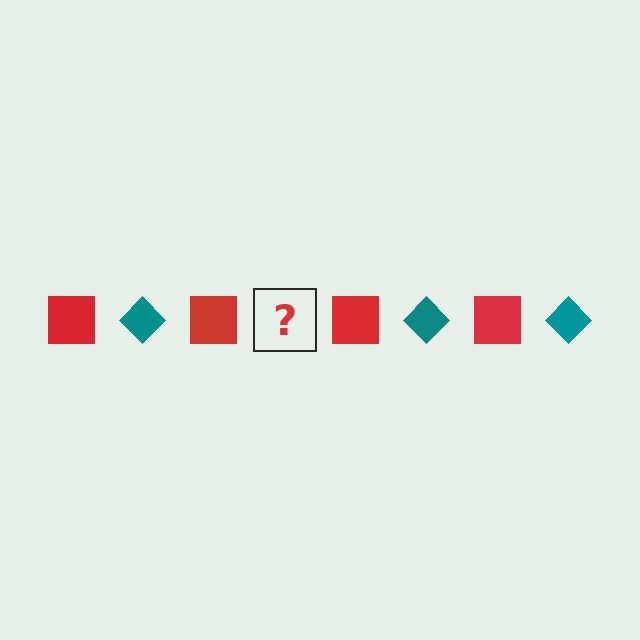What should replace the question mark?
The question mark should be replaced with a teal diamond.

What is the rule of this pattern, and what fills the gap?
The rule is that the pattern alternates between red square and teal diamond. The gap should be filled with a teal diamond.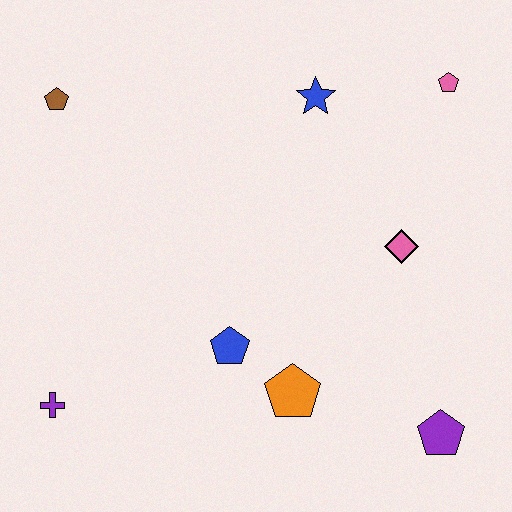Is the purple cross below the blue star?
Yes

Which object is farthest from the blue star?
The purple cross is farthest from the blue star.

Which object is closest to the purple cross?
The blue pentagon is closest to the purple cross.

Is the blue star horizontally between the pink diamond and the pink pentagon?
No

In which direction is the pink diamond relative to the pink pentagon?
The pink diamond is below the pink pentagon.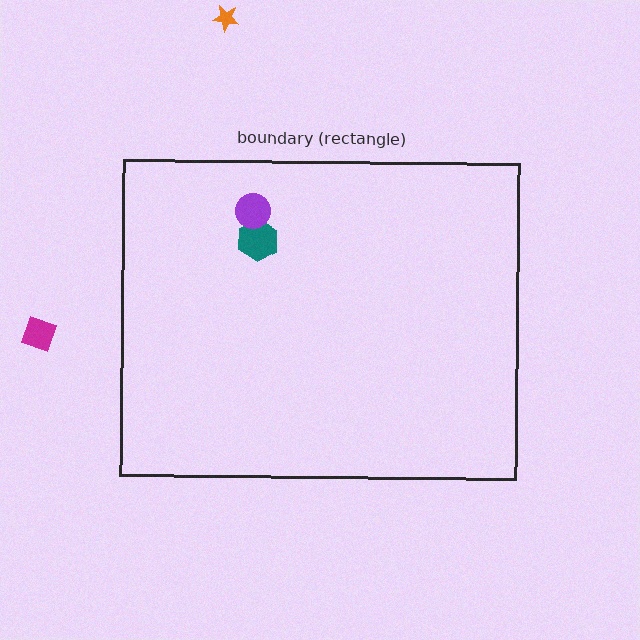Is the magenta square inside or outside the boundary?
Outside.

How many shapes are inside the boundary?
2 inside, 2 outside.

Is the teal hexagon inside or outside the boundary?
Inside.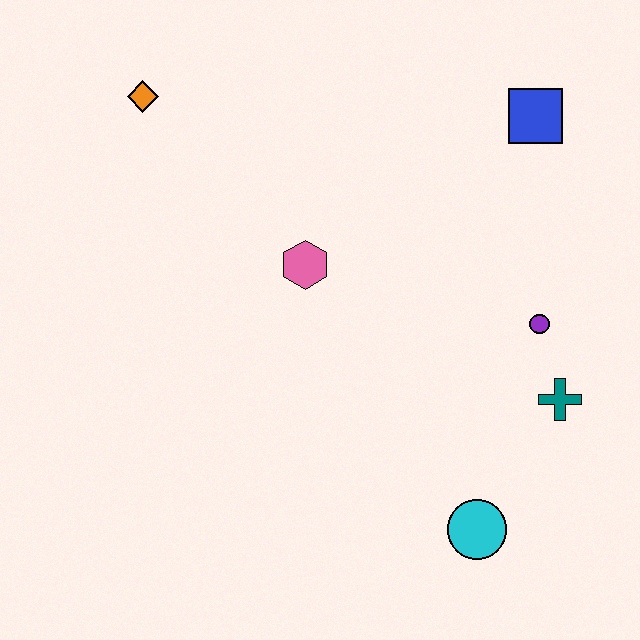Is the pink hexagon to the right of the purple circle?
No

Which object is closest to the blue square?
The purple circle is closest to the blue square.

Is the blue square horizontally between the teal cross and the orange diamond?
Yes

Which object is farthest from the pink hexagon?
The cyan circle is farthest from the pink hexagon.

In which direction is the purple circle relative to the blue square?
The purple circle is below the blue square.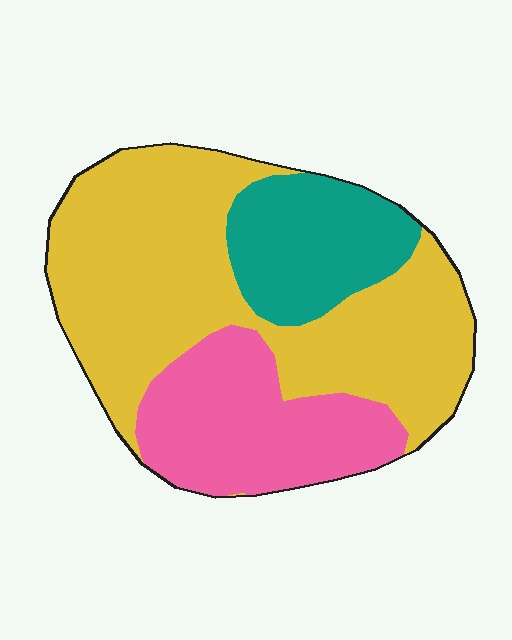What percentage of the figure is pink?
Pink covers 25% of the figure.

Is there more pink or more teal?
Pink.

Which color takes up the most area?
Yellow, at roughly 55%.